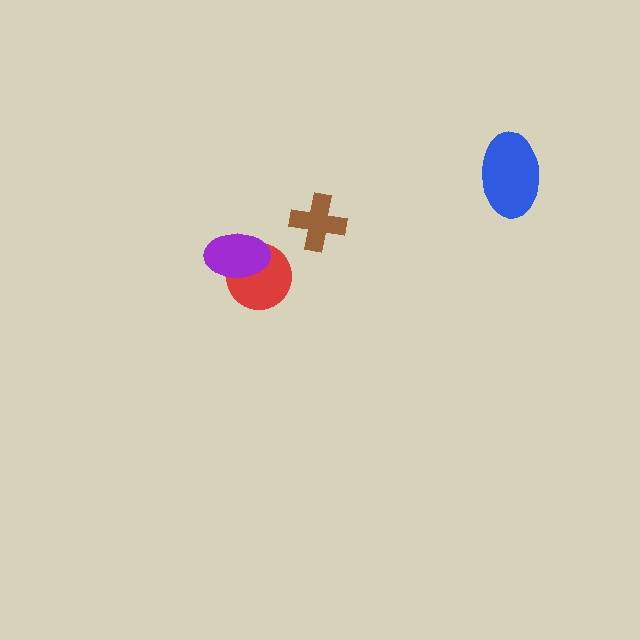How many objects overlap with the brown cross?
0 objects overlap with the brown cross.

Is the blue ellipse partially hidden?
No, no other shape covers it.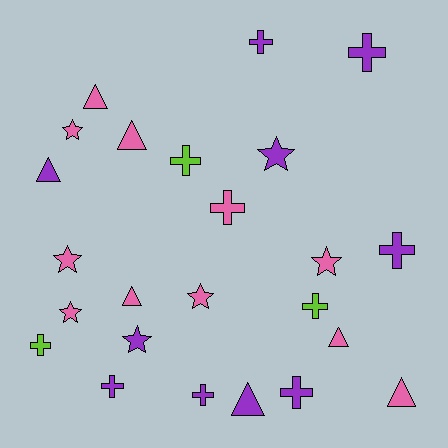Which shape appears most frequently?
Cross, with 10 objects.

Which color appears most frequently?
Pink, with 11 objects.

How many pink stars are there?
There are 5 pink stars.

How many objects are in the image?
There are 24 objects.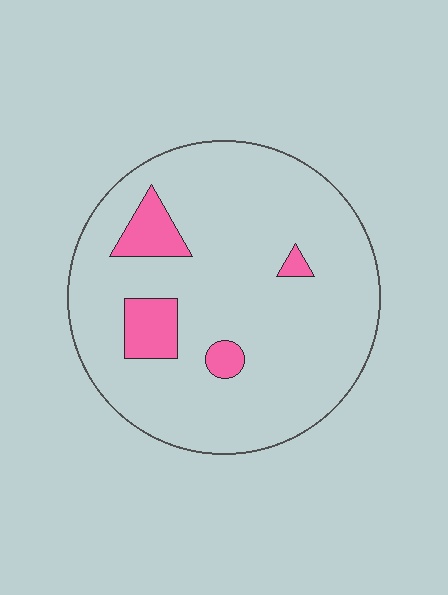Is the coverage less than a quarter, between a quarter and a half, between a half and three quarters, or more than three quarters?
Less than a quarter.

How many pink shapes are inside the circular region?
4.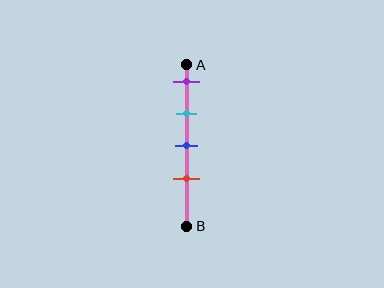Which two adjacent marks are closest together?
The blue and red marks are the closest adjacent pair.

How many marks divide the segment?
There are 4 marks dividing the segment.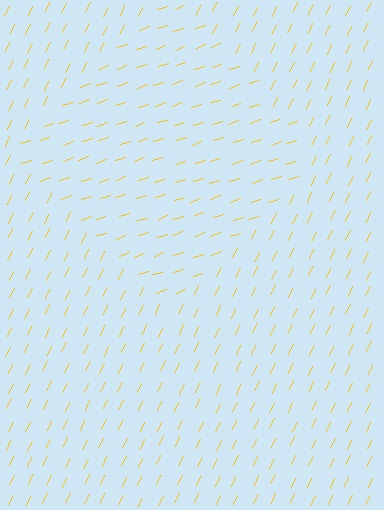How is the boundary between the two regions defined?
The boundary is defined purely by a change in line orientation (approximately 45 degrees difference). All lines are the same color and thickness.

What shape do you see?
I see a diamond.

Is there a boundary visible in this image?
Yes, there is a texture boundary formed by a change in line orientation.